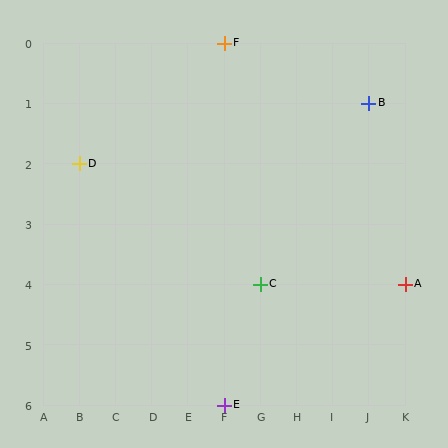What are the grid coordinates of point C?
Point C is at grid coordinates (G, 4).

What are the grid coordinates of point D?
Point D is at grid coordinates (B, 2).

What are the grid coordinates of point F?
Point F is at grid coordinates (F, 0).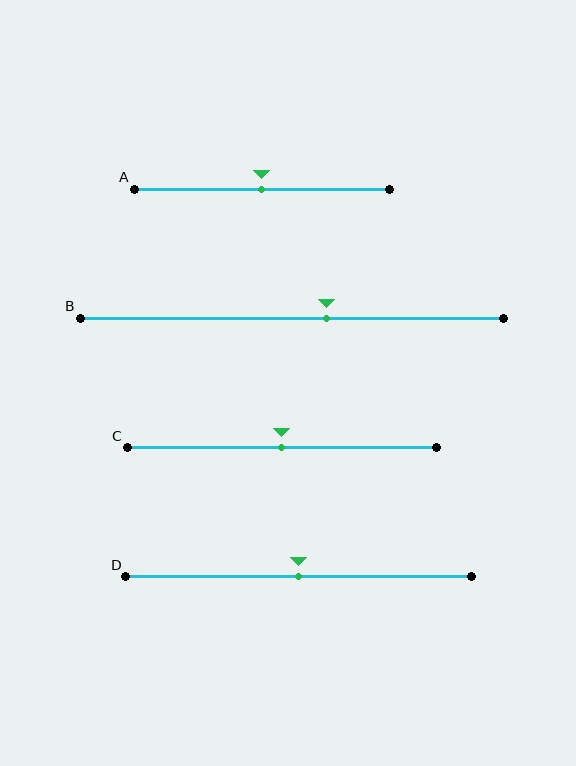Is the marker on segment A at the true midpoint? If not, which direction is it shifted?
Yes, the marker on segment A is at the true midpoint.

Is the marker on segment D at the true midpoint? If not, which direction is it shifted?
Yes, the marker on segment D is at the true midpoint.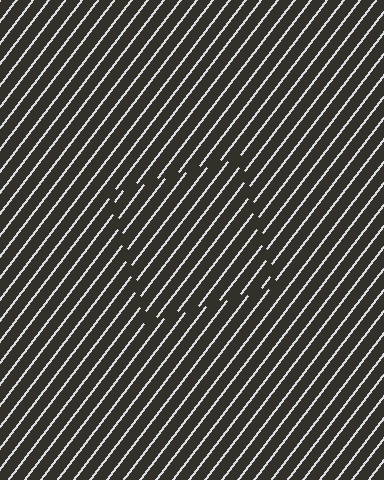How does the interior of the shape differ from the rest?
The interior of the shape contains the same grating, shifted by half a period — the contour is defined by the phase discontinuity where line-ends from the inner and outer gratings abut.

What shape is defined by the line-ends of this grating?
An illusory square. The interior of the shape contains the same grating, shifted by half a period — the contour is defined by the phase discontinuity where line-ends from the inner and outer gratings abut.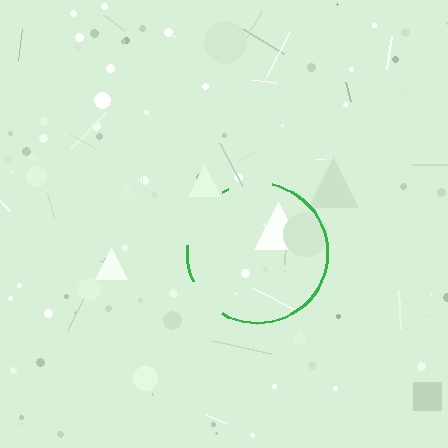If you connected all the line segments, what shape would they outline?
They would outline a circle.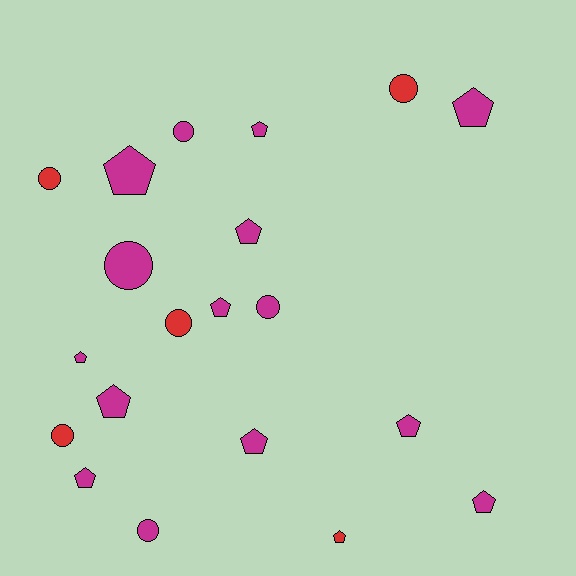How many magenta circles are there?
There are 4 magenta circles.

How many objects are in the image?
There are 20 objects.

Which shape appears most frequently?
Pentagon, with 12 objects.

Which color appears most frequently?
Magenta, with 15 objects.